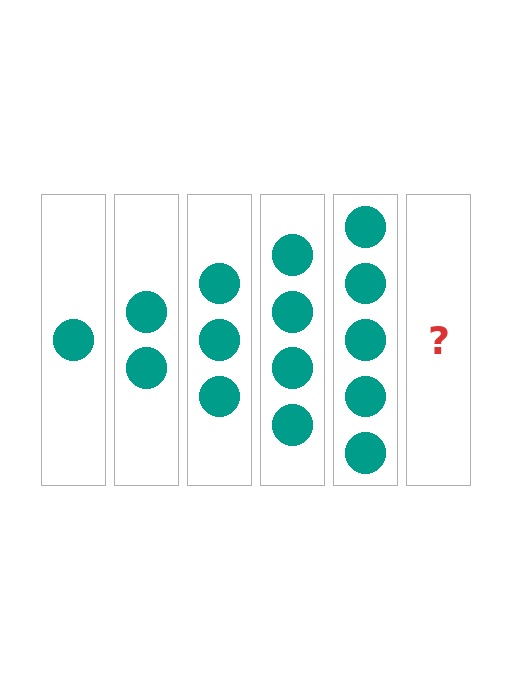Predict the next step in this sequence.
The next step is 6 circles.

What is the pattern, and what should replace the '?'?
The pattern is that each step adds one more circle. The '?' should be 6 circles.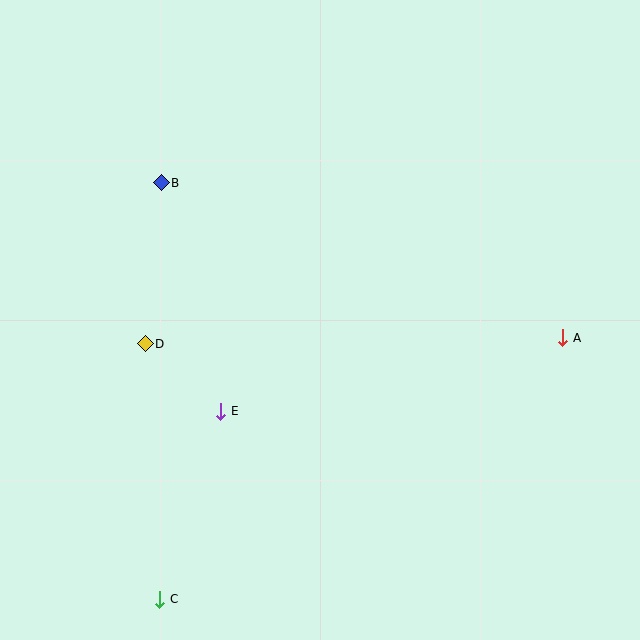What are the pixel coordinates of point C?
Point C is at (160, 599).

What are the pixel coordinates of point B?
Point B is at (161, 183).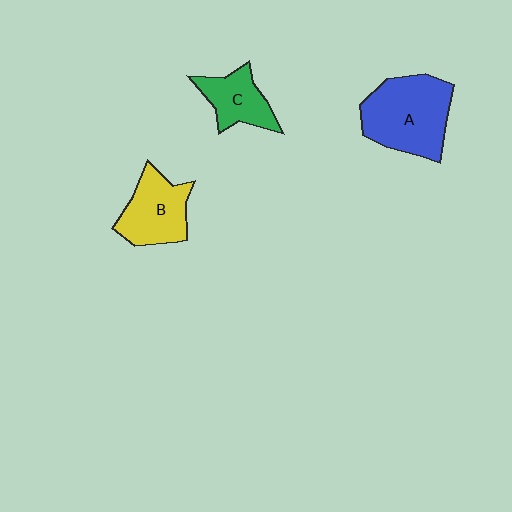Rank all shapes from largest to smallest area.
From largest to smallest: A (blue), B (yellow), C (green).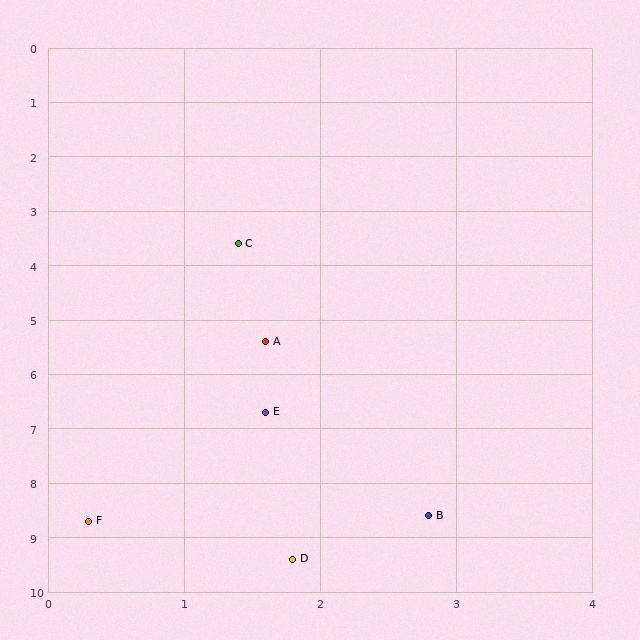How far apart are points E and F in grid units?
Points E and F are about 2.4 grid units apart.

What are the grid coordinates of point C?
Point C is at approximately (1.4, 3.6).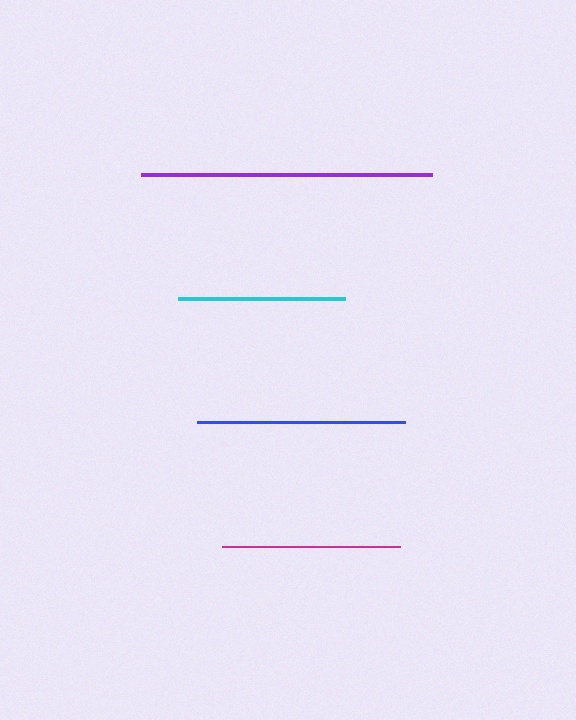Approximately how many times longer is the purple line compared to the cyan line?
The purple line is approximately 1.7 times the length of the cyan line.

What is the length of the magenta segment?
The magenta segment is approximately 178 pixels long.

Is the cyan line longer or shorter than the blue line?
The blue line is longer than the cyan line.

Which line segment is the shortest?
The cyan line is the shortest at approximately 168 pixels.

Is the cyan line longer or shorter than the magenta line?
The magenta line is longer than the cyan line.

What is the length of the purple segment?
The purple segment is approximately 291 pixels long.